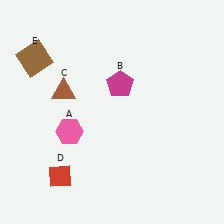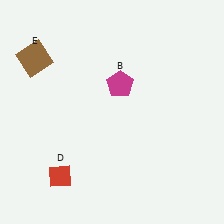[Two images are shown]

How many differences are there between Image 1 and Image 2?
There are 2 differences between the two images.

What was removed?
The brown triangle (C), the pink hexagon (A) were removed in Image 2.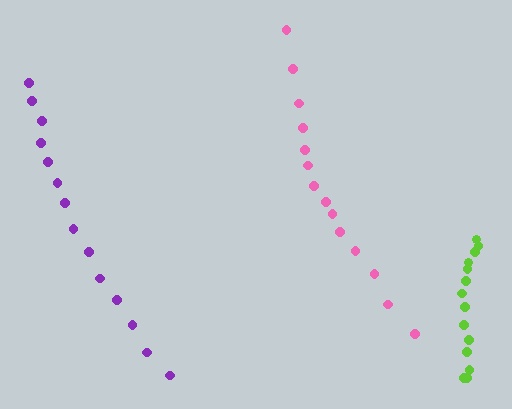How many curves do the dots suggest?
There are 3 distinct paths.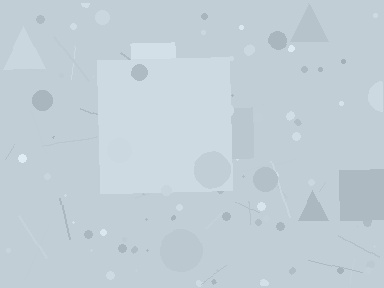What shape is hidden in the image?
A square is hidden in the image.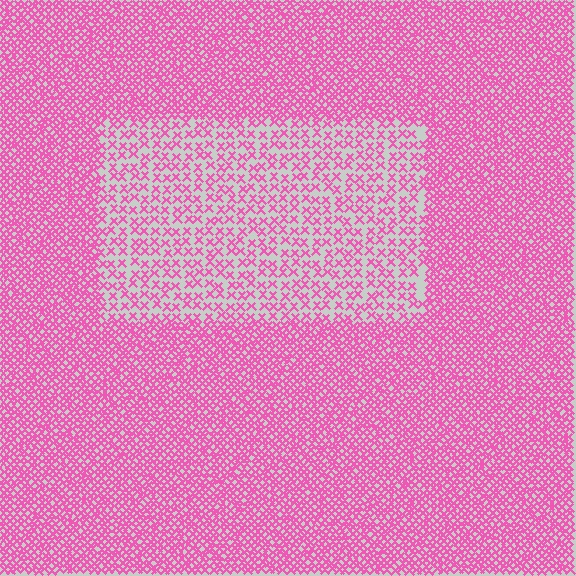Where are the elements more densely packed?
The elements are more densely packed outside the rectangle boundary.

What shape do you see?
I see a rectangle.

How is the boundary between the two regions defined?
The boundary is defined by a change in element density (approximately 2.4x ratio). All elements are the same color, size, and shape.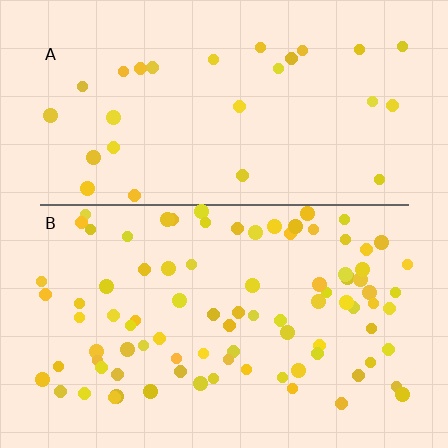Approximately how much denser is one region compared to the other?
Approximately 3.1× — region B over region A.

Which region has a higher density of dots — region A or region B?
B (the bottom).